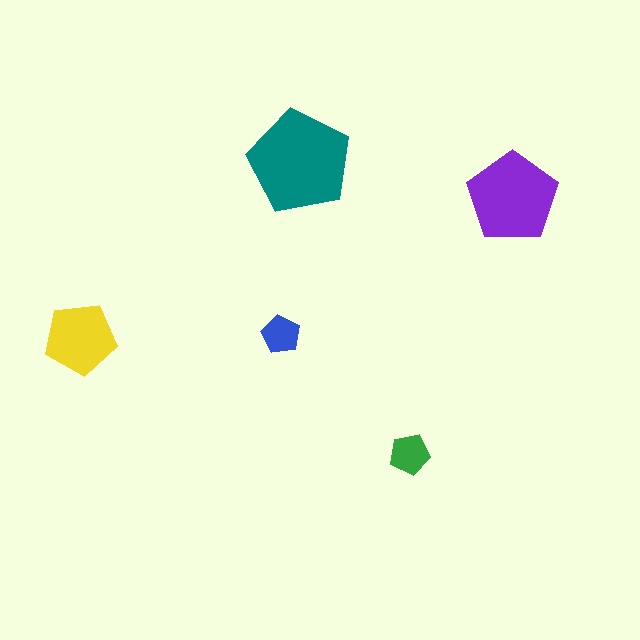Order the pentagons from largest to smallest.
the teal one, the purple one, the yellow one, the green one, the blue one.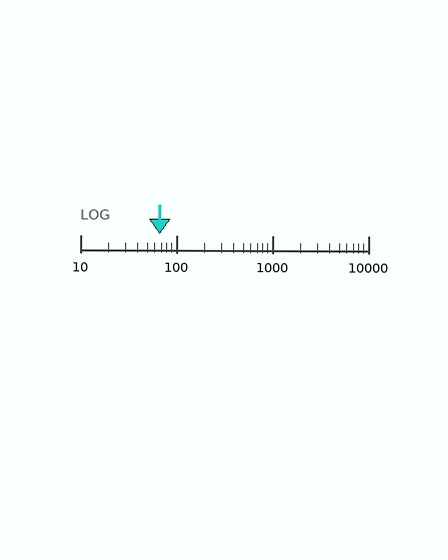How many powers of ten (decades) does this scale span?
The scale spans 3 decades, from 10 to 10000.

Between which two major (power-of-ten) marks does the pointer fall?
The pointer is between 10 and 100.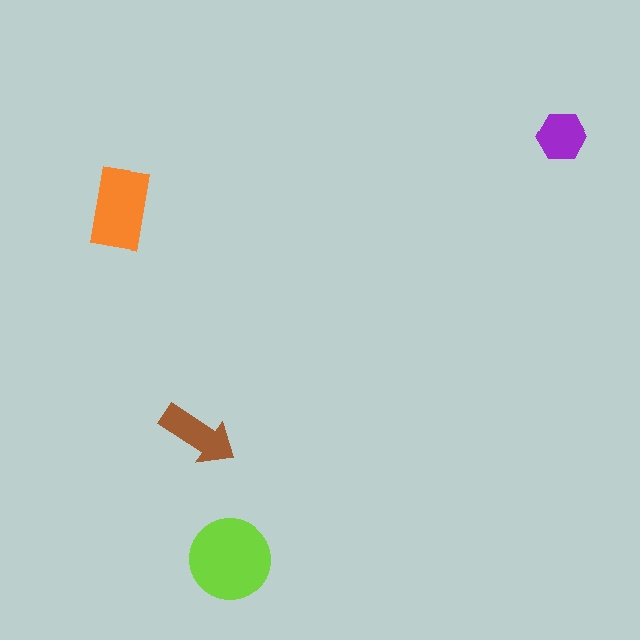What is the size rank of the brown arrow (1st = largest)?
3rd.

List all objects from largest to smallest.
The lime circle, the orange rectangle, the brown arrow, the purple hexagon.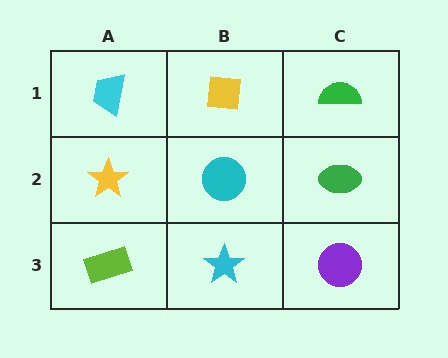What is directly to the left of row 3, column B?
A lime rectangle.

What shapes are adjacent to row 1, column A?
A yellow star (row 2, column A), a yellow square (row 1, column B).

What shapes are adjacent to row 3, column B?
A cyan circle (row 2, column B), a lime rectangle (row 3, column A), a purple circle (row 3, column C).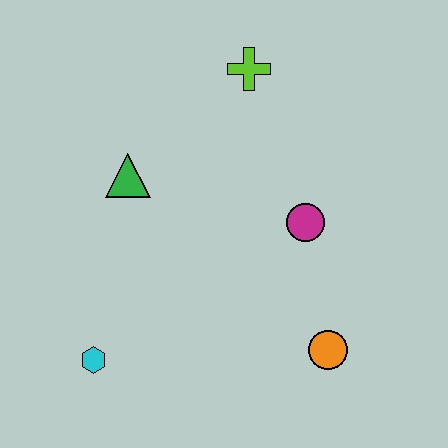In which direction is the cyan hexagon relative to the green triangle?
The cyan hexagon is below the green triangle.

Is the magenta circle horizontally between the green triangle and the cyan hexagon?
No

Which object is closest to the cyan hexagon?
The green triangle is closest to the cyan hexagon.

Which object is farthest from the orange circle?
The lime cross is farthest from the orange circle.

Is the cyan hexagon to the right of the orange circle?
No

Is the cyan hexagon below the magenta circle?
Yes